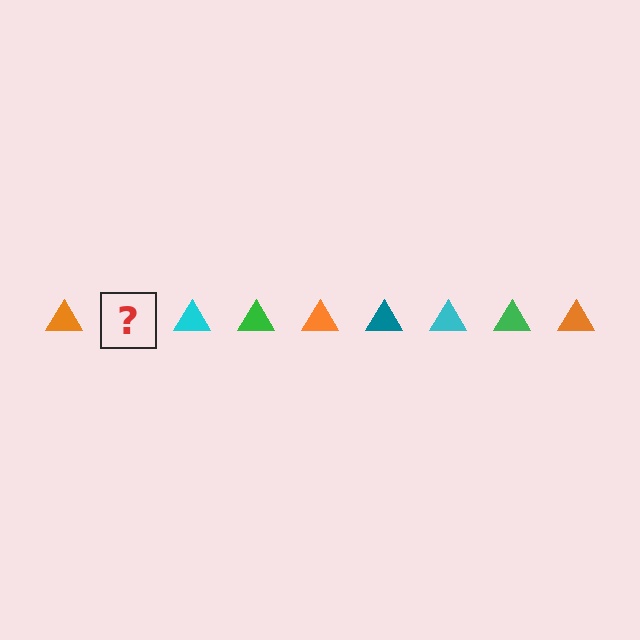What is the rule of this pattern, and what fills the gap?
The rule is that the pattern cycles through orange, teal, cyan, green triangles. The gap should be filled with a teal triangle.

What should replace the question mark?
The question mark should be replaced with a teal triangle.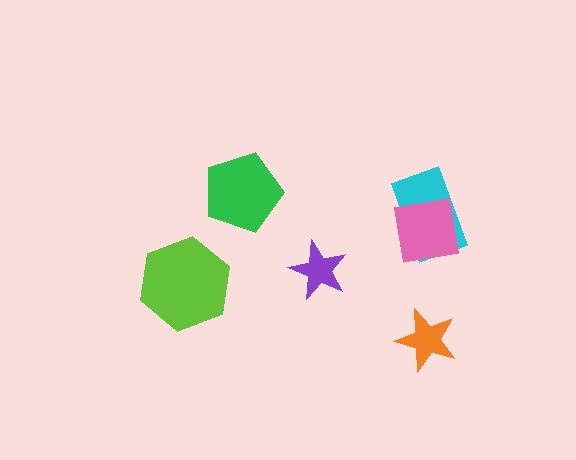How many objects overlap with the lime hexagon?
0 objects overlap with the lime hexagon.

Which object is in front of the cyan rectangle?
The pink square is in front of the cyan rectangle.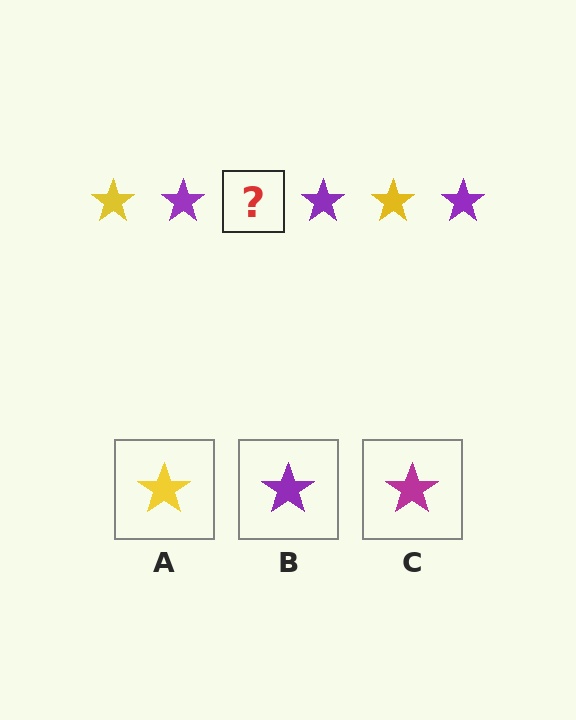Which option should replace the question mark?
Option A.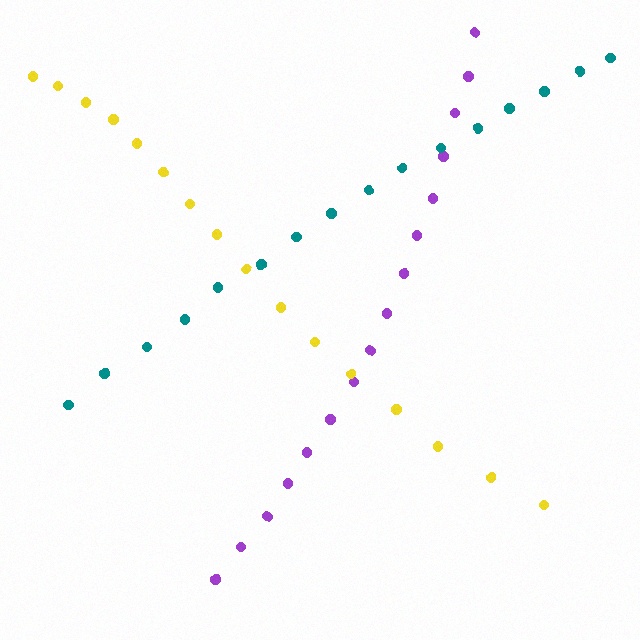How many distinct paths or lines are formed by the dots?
There are 3 distinct paths.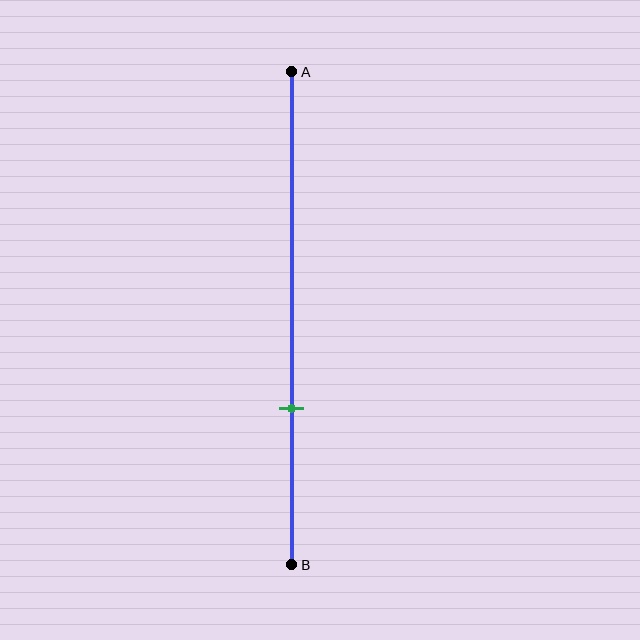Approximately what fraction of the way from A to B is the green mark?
The green mark is approximately 70% of the way from A to B.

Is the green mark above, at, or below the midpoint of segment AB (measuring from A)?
The green mark is below the midpoint of segment AB.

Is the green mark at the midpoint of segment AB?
No, the mark is at about 70% from A, not at the 50% midpoint.